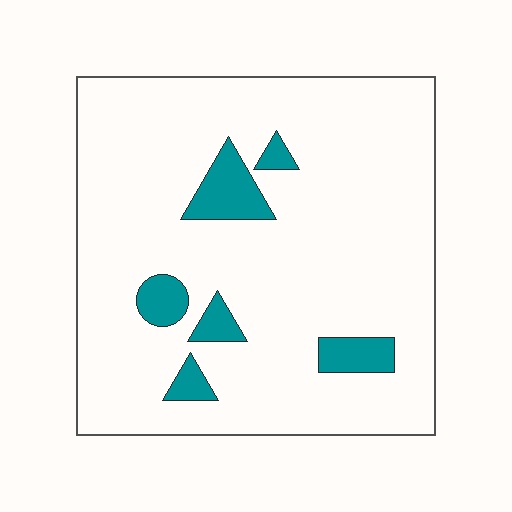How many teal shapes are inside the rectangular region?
6.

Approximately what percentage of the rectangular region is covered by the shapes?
Approximately 10%.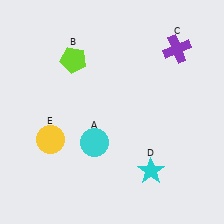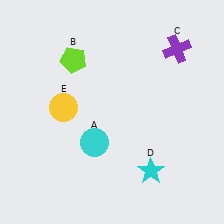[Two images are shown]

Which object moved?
The yellow circle (E) moved up.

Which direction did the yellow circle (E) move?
The yellow circle (E) moved up.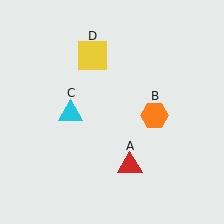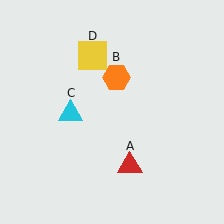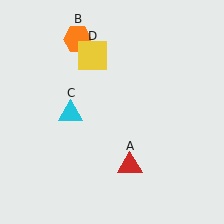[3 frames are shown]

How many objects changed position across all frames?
1 object changed position: orange hexagon (object B).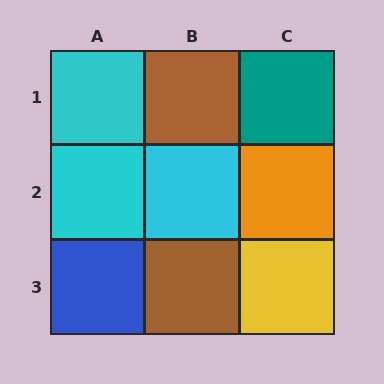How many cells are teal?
1 cell is teal.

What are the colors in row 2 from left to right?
Cyan, cyan, orange.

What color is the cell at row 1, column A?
Cyan.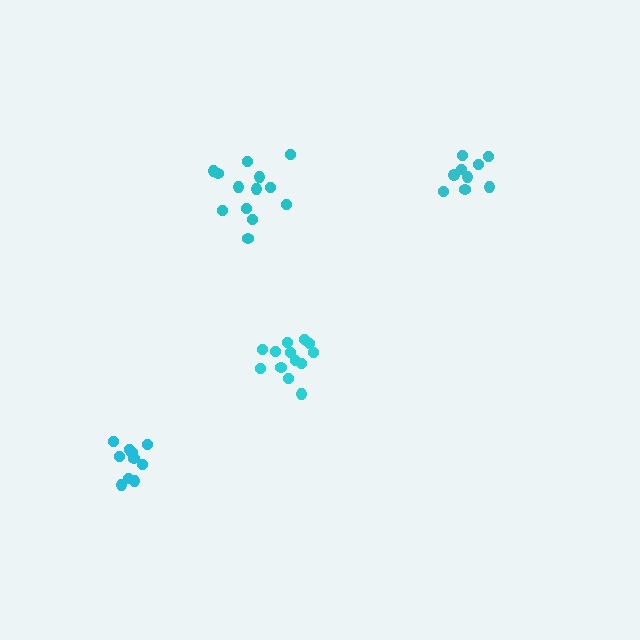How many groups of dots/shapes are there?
There are 4 groups.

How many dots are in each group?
Group 1: 13 dots, Group 2: 13 dots, Group 3: 10 dots, Group 4: 9 dots (45 total).